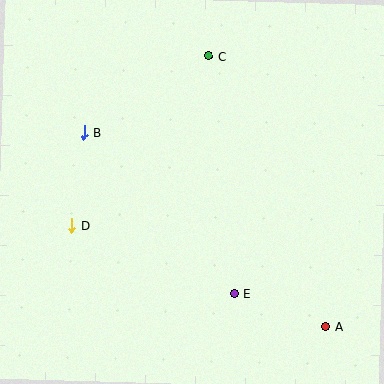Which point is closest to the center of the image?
Point E at (234, 294) is closest to the center.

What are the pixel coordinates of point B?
Point B is at (84, 133).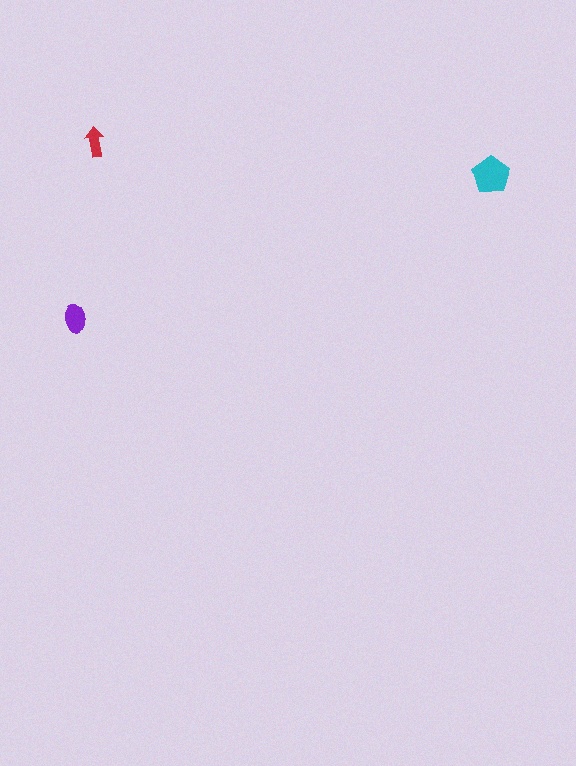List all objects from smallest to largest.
The red arrow, the purple ellipse, the cyan pentagon.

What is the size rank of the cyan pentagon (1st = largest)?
1st.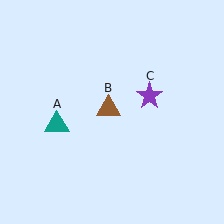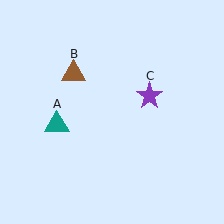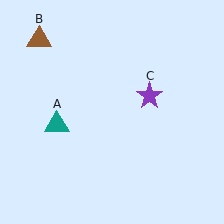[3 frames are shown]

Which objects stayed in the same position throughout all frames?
Teal triangle (object A) and purple star (object C) remained stationary.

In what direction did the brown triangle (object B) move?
The brown triangle (object B) moved up and to the left.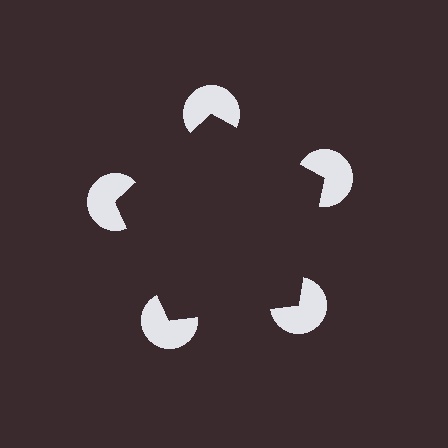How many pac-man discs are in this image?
There are 5 — one at each vertex of the illusory pentagon.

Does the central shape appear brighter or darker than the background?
It typically appears slightly darker than the background, even though no actual brightness change is drawn.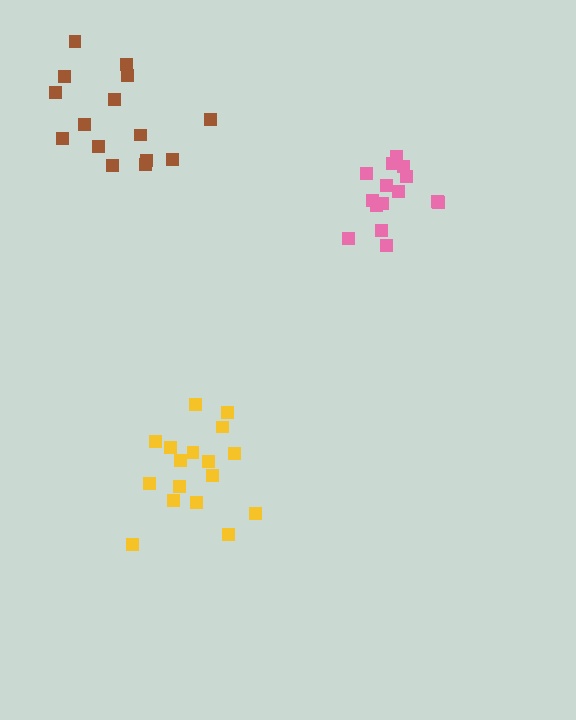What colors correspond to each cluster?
The clusters are colored: yellow, pink, brown.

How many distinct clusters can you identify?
There are 3 distinct clusters.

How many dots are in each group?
Group 1: 17 dots, Group 2: 15 dots, Group 3: 15 dots (47 total).